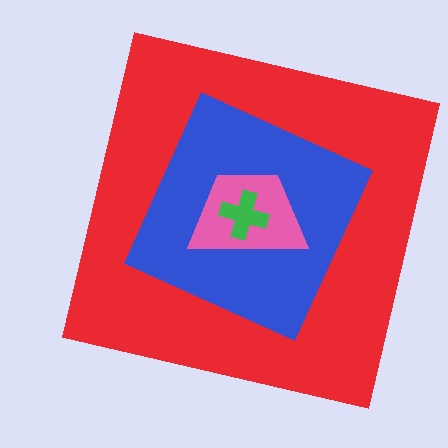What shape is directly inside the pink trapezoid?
The green cross.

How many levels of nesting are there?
4.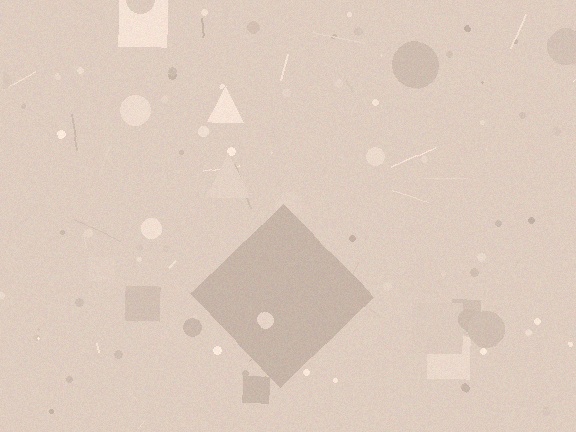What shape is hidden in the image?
A diamond is hidden in the image.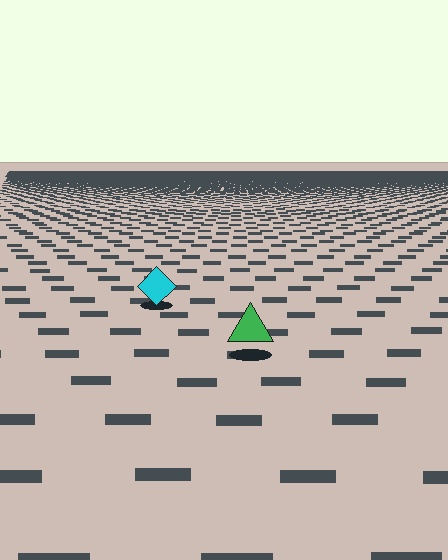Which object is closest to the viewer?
The green triangle is closest. The texture marks near it are larger and more spread out.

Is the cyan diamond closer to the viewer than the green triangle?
No. The green triangle is closer — you can tell from the texture gradient: the ground texture is coarser near it.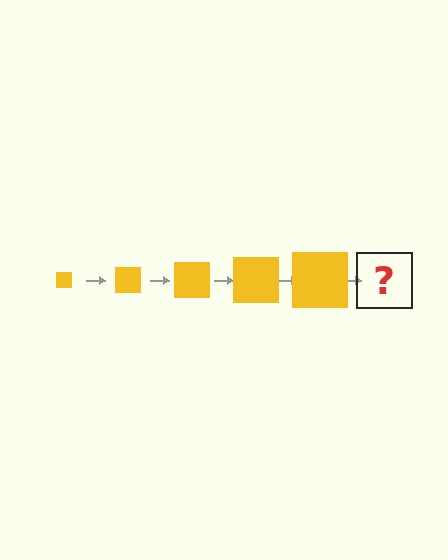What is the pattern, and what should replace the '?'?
The pattern is that the square gets progressively larger each step. The '?' should be a yellow square, larger than the previous one.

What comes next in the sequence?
The next element should be a yellow square, larger than the previous one.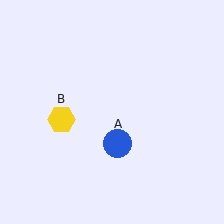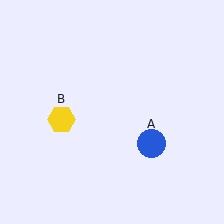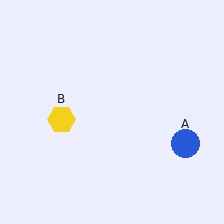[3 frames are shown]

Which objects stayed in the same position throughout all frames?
Yellow hexagon (object B) remained stationary.